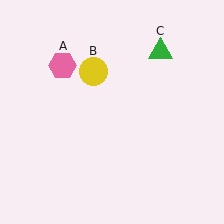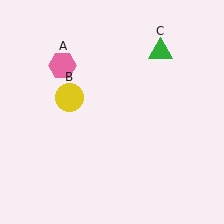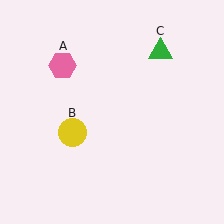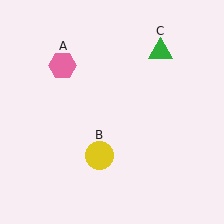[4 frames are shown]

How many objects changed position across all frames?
1 object changed position: yellow circle (object B).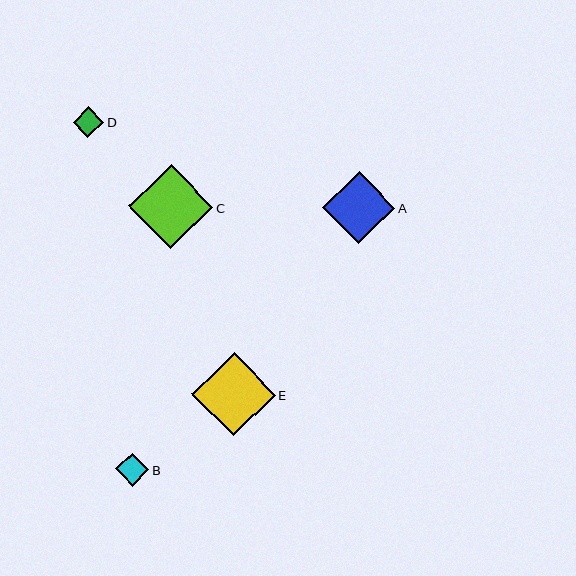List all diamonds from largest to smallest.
From largest to smallest: C, E, A, B, D.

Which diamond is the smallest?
Diamond D is the smallest with a size of approximately 31 pixels.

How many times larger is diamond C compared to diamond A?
Diamond C is approximately 1.2 times the size of diamond A.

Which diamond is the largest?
Diamond C is the largest with a size of approximately 84 pixels.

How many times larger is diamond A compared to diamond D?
Diamond A is approximately 2.4 times the size of diamond D.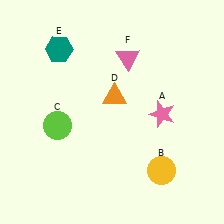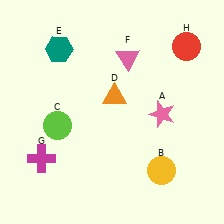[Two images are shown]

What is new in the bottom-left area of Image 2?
A magenta cross (G) was added in the bottom-left area of Image 2.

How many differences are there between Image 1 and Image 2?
There are 2 differences between the two images.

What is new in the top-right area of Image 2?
A red circle (H) was added in the top-right area of Image 2.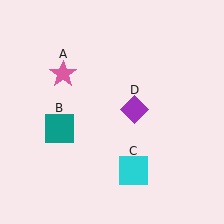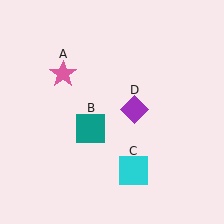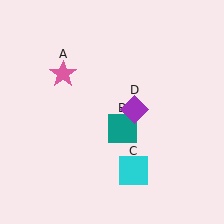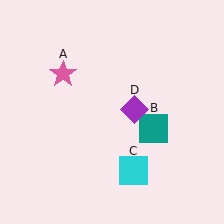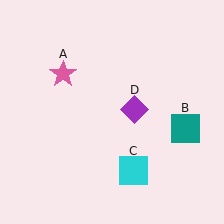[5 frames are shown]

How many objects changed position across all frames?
1 object changed position: teal square (object B).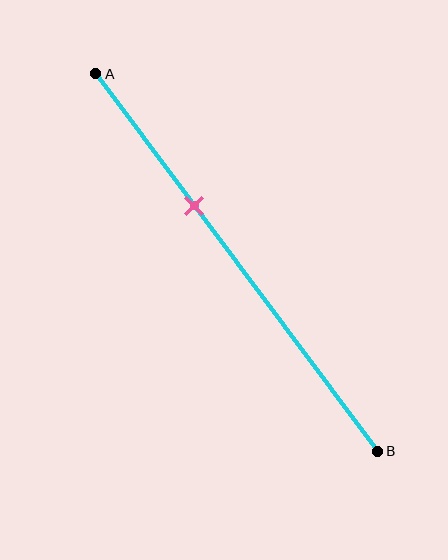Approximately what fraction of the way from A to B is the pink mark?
The pink mark is approximately 35% of the way from A to B.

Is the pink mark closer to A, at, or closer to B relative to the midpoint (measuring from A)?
The pink mark is closer to point A than the midpoint of segment AB.